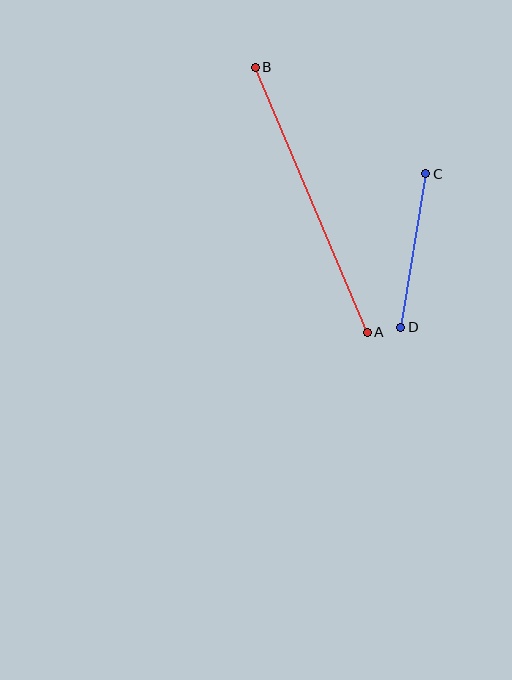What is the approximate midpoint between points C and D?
The midpoint is at approximately (413, 251) pixels.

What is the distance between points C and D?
The distance is approximately 155 pixels.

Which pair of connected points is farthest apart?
Points A and B are farthest apart.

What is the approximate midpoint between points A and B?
The midpoint is at approximately (311, 200) pixels.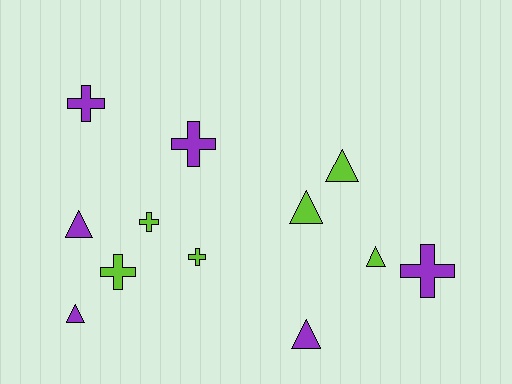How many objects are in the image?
There are 12 objects.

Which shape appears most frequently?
Cross, with 6 objects.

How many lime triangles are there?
There are 3 lime triangles.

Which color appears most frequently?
Purple, with 6 objects.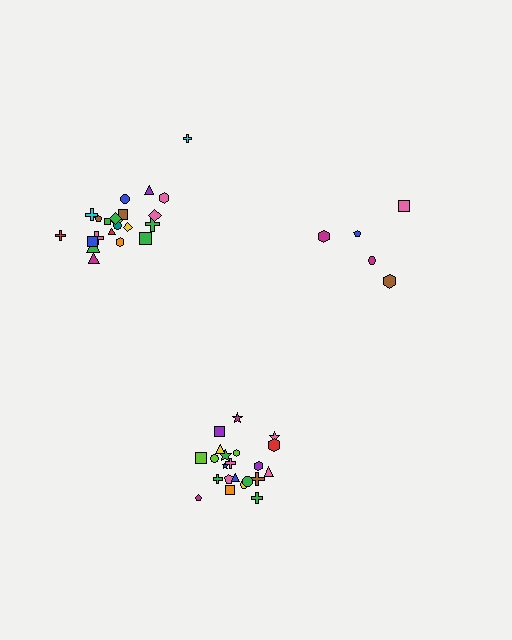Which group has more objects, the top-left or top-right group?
The top-left group.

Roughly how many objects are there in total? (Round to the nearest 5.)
Roughly 50 objects in total.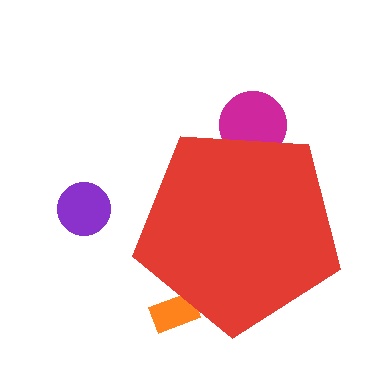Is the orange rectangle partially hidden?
Yes, the orange rectangle is partially hidden behind the red pentagon.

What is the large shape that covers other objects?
A red pentagon.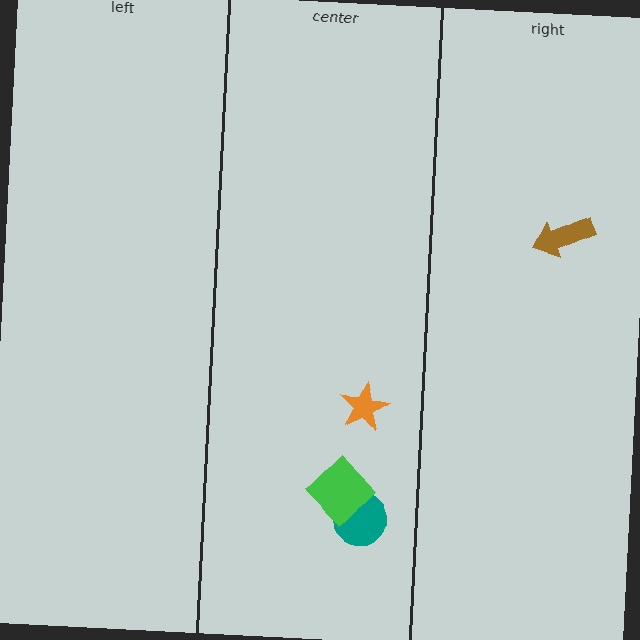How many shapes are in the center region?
3.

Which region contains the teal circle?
The center region.